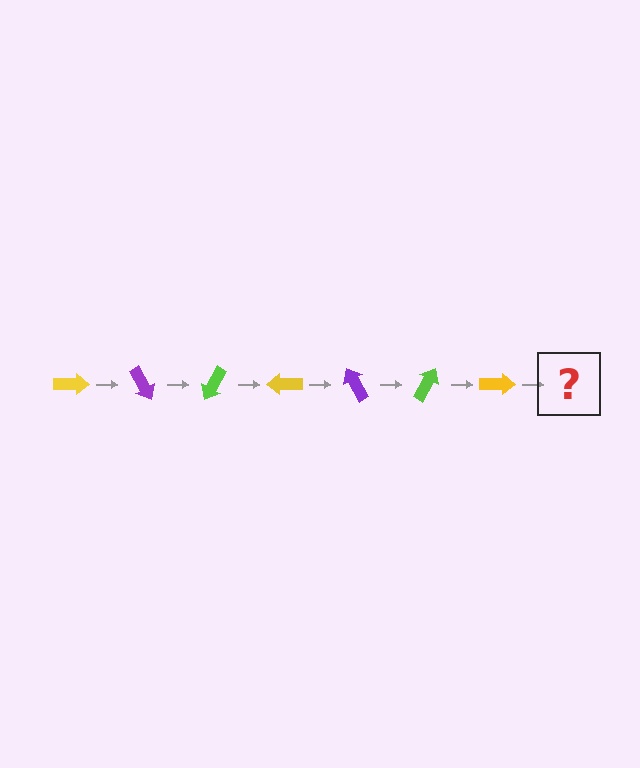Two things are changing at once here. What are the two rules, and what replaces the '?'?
The two rules are that it rotates 60 degrees each step and the color cycles through yellow, purple, and lime. The '?' should be a purple arrow, rotated 420 degrees from the start.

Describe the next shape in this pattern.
It should be a purple arrow, rotated 420 degrees from the start.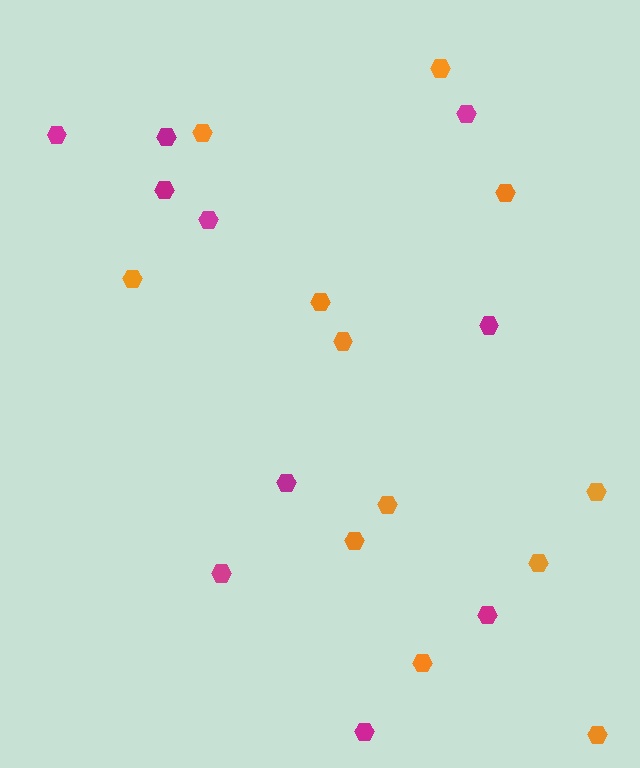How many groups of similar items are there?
There are 2 groups: one group of orange hexagons (12) and one group of magenta hexagons (10).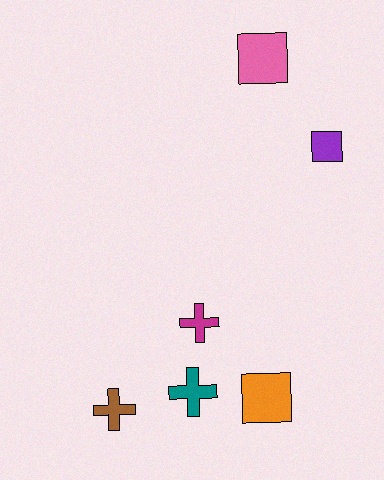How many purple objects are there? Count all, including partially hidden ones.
There is 1 purple object.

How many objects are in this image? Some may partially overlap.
There are 6 objects.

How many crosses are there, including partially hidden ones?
There are 3 crosses.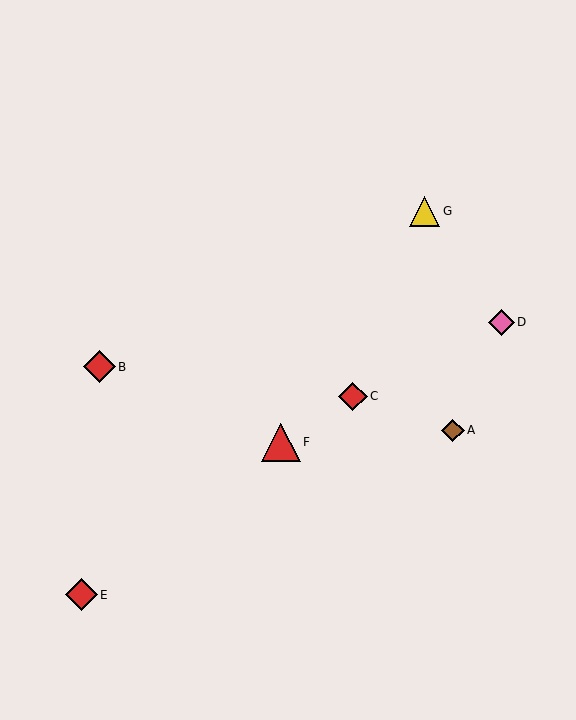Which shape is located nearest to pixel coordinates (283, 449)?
The red triangle (labeled F) at (281, 442) is nearest to that location.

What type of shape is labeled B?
Shape B is a red diamond.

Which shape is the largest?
The red triangle (labeled F) is the largest.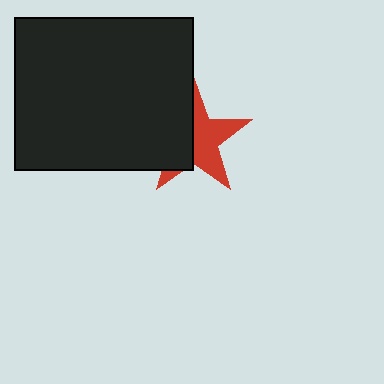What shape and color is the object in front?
The object in front is a black rectangle.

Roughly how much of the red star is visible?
About half of it is visible (roughly 54%).